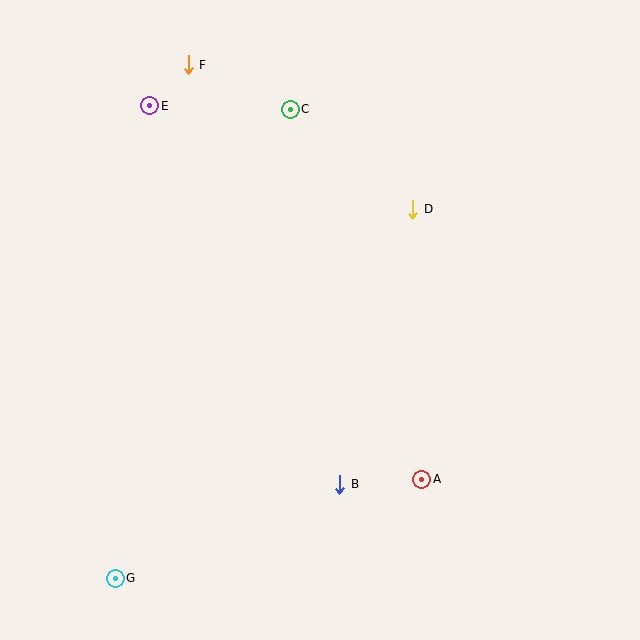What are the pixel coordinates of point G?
Point G is at (115, 578).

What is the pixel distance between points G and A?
The distance between G and A is 322 pixels.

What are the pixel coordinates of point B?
Point B is at (340, 484).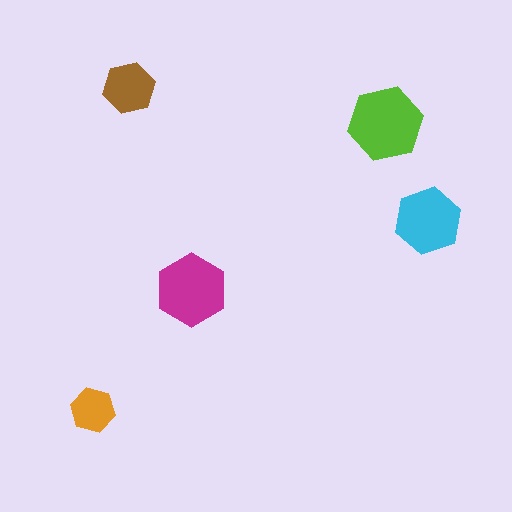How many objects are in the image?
There are 5 objects in the image.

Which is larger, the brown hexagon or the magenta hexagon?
The magenta one.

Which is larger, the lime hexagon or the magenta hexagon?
The lime one.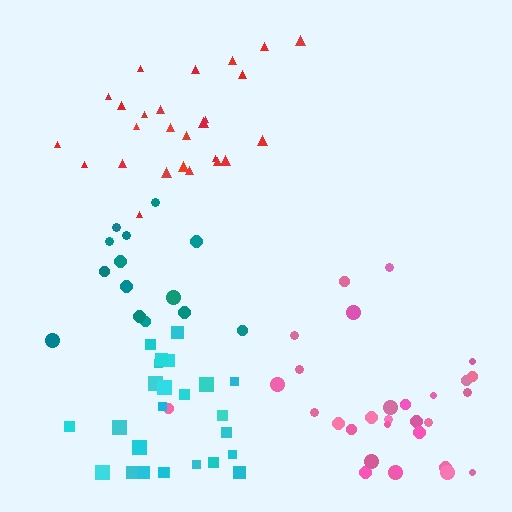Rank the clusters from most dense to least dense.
red, cyan, pink, teal.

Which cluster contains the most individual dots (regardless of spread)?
Pink (32).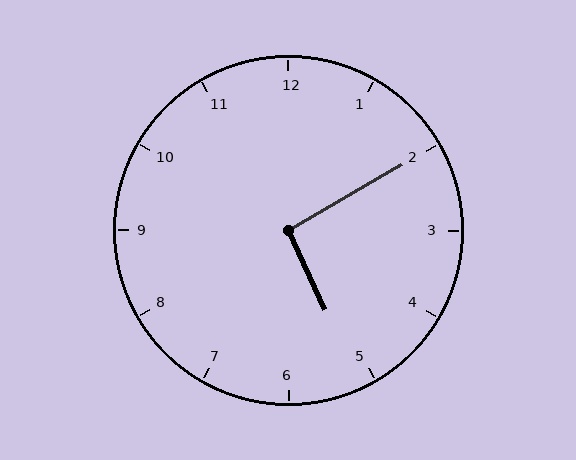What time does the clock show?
5:10.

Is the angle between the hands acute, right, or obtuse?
It is right.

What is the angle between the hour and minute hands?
Approximately 95 degrees.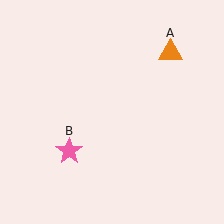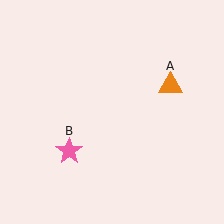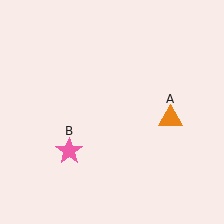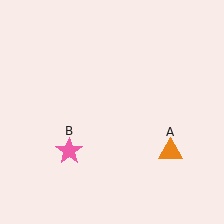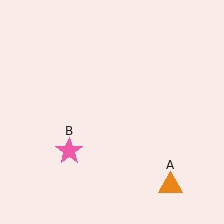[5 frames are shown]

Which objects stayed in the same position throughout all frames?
Pink star (object B) remained stationary.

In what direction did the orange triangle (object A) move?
The orange triangle (object A) moved down.